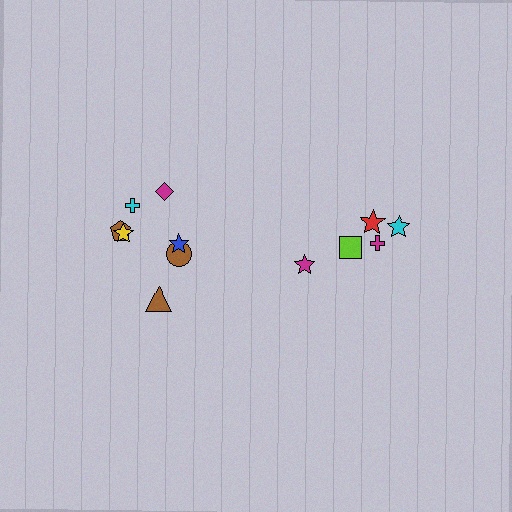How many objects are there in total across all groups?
There are 12 objects.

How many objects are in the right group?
There are 5 objects.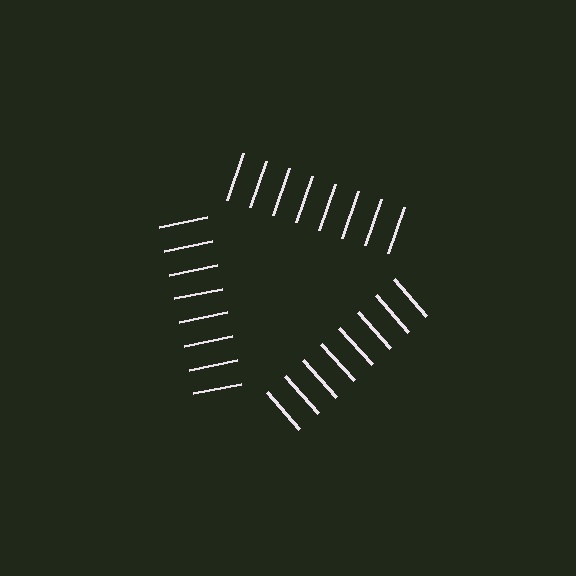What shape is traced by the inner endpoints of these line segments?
An illusory triangle — the line segments terminate on its edges but no continuous stroke is drawn.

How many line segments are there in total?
24 — 8 along each of the 3 edges.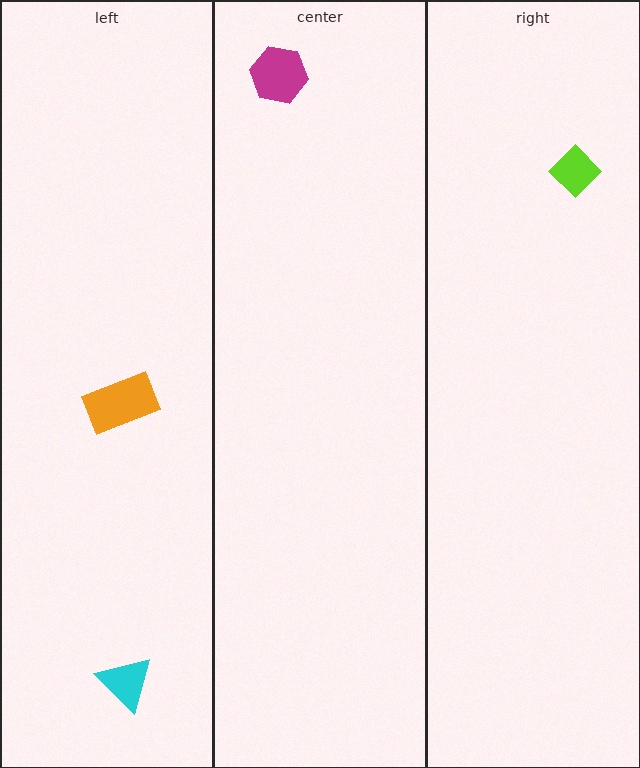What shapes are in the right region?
The lime diamond.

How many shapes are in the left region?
2.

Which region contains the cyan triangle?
The left region.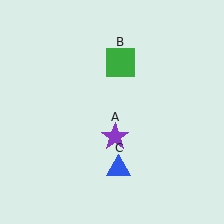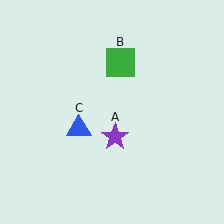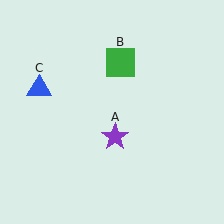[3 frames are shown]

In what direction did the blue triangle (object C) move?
The blue triangle (object C) moved up and to the left.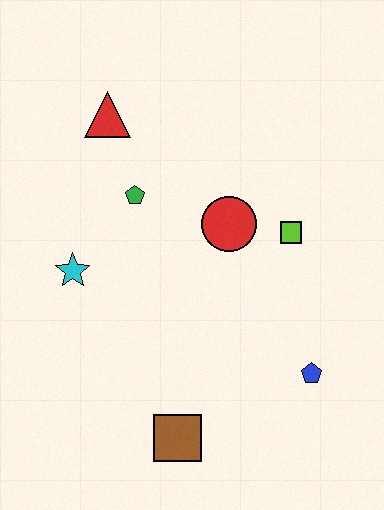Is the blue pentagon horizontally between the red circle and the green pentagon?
No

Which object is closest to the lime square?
The red circle is closest to the lime square.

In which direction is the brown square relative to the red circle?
The brown square is below the red circle.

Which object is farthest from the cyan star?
The blue pentagon is farthest from the cyan star.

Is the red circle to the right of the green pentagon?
Yes